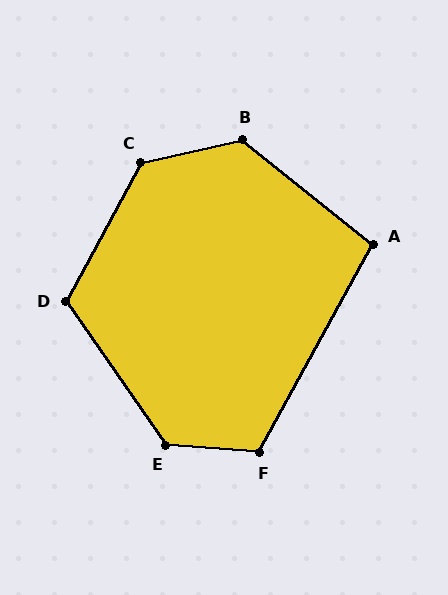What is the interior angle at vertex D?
Approximately 117 degrees (obtuse).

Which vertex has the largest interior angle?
C, at approximately 131 degrees.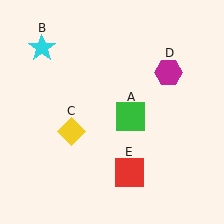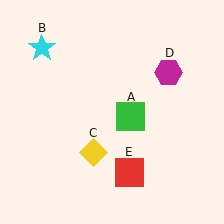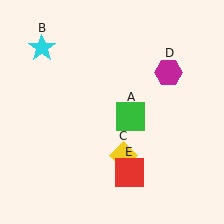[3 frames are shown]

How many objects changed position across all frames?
1 object changed position: yellow diamond (object C).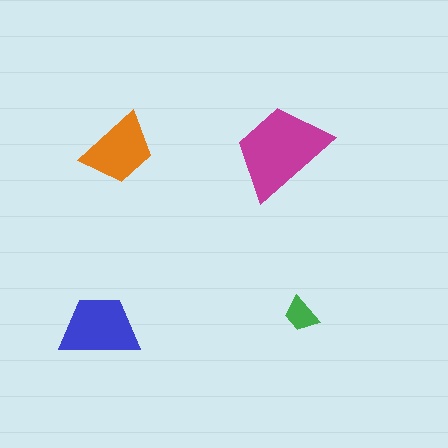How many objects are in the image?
There are 4 objects in the image.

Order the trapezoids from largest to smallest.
the magenta one, the blue one, the orange one, the green one.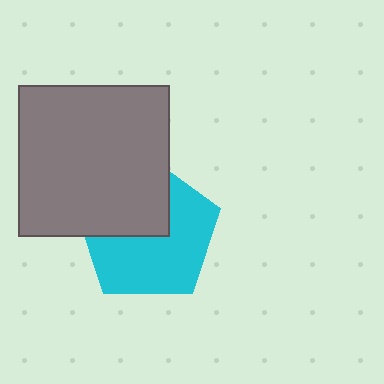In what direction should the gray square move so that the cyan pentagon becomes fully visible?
The gray square should move toward the upper-left. That is the shortest direction to clear the overlap and leave the cyan pentagon fully visible.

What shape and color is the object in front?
The object in front is a gray square.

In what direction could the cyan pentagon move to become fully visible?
The cyan pentagon could move toward the lower-right. That would shift it out from behind the gray square entirely.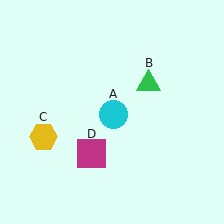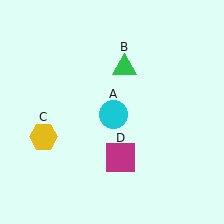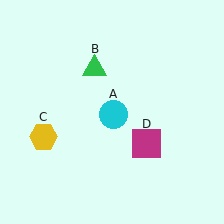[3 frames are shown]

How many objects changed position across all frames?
2 objects changed position: green triangle (object B), magenta square (object D).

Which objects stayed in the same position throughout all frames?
Cyan circle (object A) and yellow hexagon (object C) remained stationary.